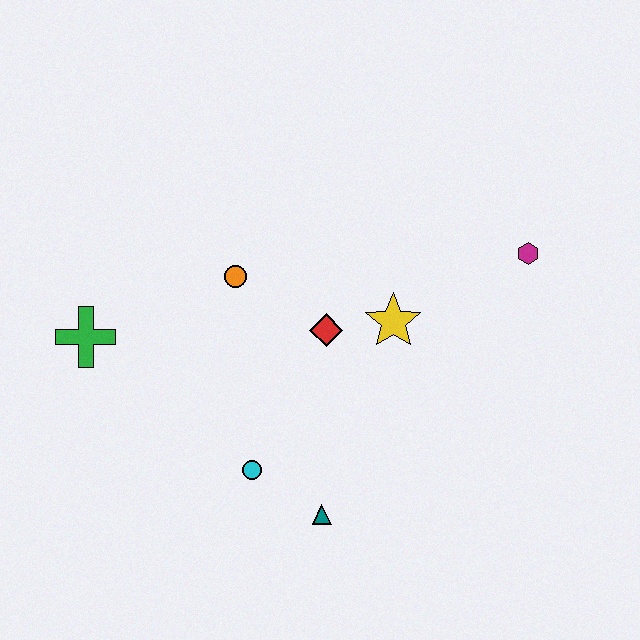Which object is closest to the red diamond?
The yellow star is closest to the red diamond.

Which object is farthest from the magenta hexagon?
The green cross is farthest from the magenta hexagon.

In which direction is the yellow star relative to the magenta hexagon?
The yellow star is to the left of the magenta hexagon.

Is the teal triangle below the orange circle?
Yes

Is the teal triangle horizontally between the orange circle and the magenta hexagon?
Yes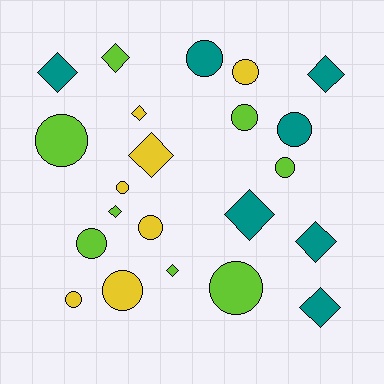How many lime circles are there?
There are 5 lime circles.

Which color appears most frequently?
Lime, with 8 objects.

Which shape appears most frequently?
Circle, with 12 objects.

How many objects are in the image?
There are 22 objects.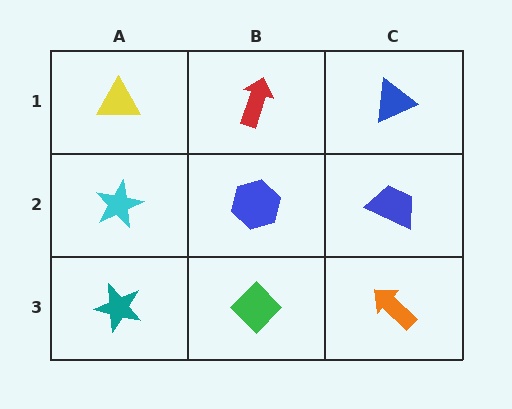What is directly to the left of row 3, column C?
A green diamond.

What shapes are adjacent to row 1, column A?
A cyan star (row 2, column A), a red arrow (row 1, column B).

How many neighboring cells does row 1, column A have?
2.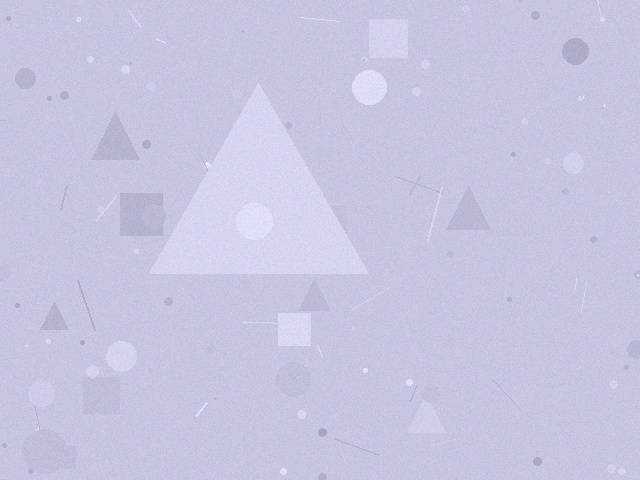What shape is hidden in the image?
A triangle is hidden in the image.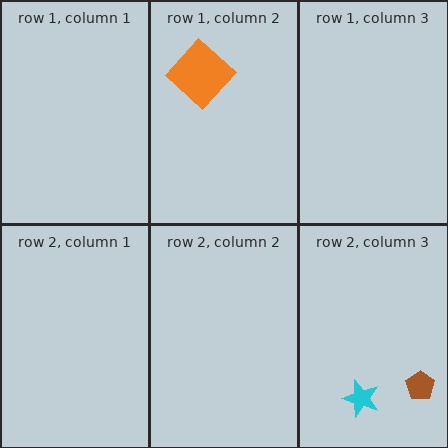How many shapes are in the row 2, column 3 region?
2.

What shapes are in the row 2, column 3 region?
The cyan star, the brown pentagon.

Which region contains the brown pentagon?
The row 2, column 3 region.